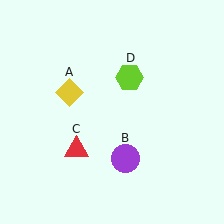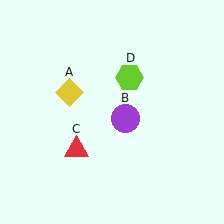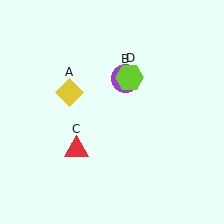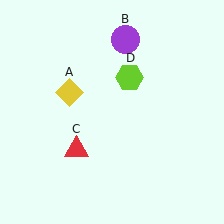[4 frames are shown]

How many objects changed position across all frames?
1 object changed position: purple circle (object B).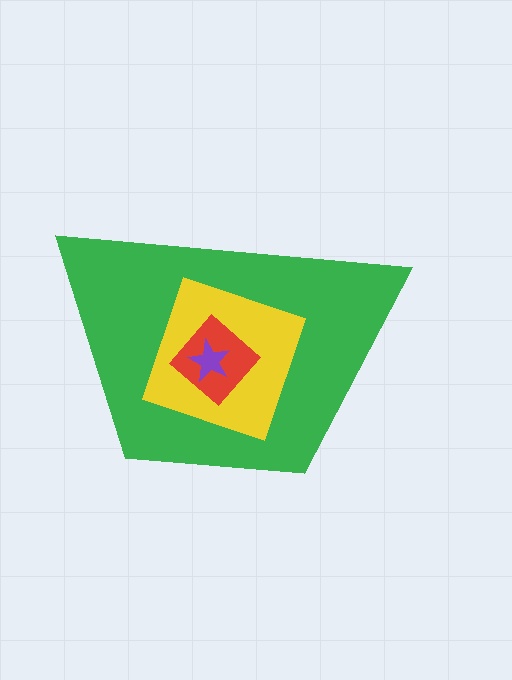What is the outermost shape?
The green trapezoid.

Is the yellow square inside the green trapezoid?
Yes.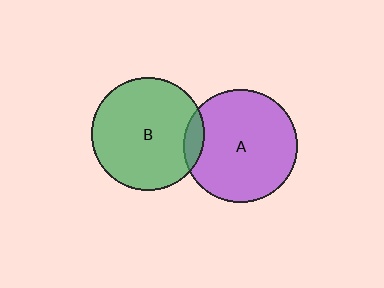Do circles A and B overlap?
Yes.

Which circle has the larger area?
Circle A (purple).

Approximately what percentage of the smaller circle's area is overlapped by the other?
Approximately 10%.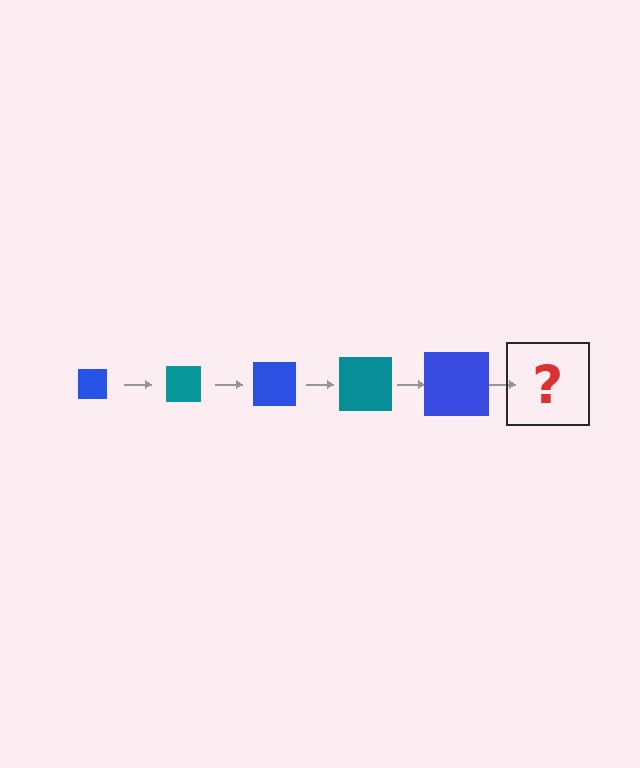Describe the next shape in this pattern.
It should be a teal square, larger than the previous one.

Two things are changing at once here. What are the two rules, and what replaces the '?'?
The two rules are that the square grows larger each step and the color cycles through blue and teal. The '?' should be a teal square, larger than the previous one.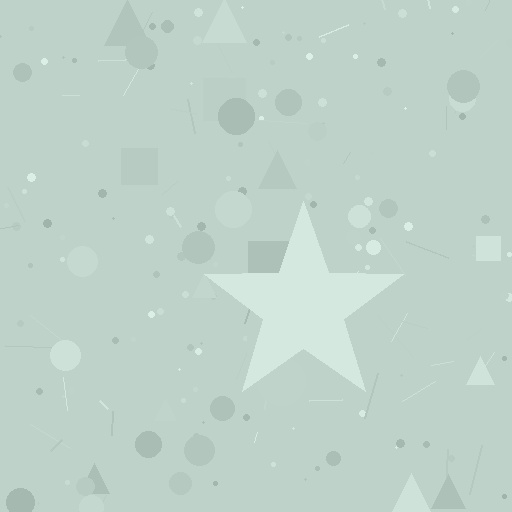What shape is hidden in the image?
A star is hidden in the image.